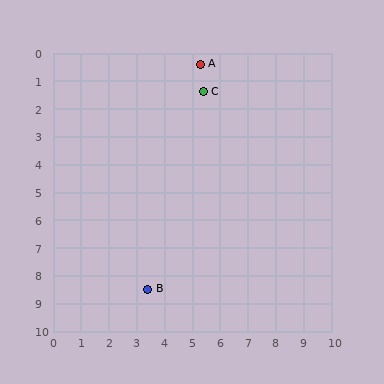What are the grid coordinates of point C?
Point C is at approximately (5.4, 1.4).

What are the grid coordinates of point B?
Point B is at approximately (3.4, 8.5).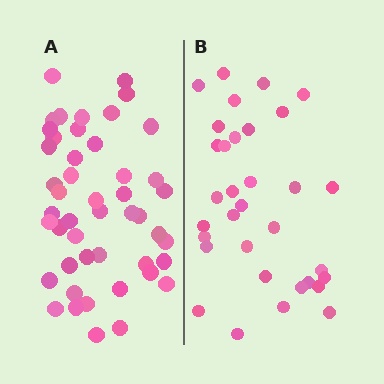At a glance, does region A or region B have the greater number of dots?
Region A (the left region) has more dots.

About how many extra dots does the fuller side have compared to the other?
Region A has approximately 15 more dots than region B.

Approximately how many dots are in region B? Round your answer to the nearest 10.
About 30 dots. (The exact count is 33, which rounds to 30.)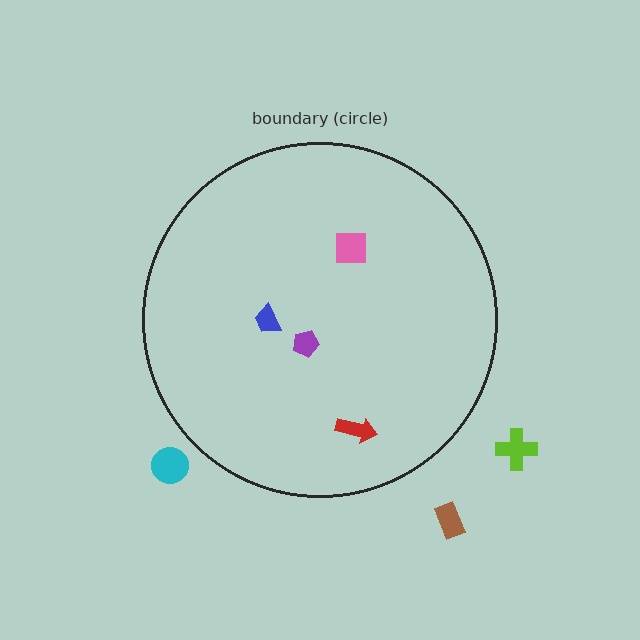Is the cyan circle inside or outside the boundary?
Outside.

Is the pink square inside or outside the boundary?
Inside.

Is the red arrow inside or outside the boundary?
Inside.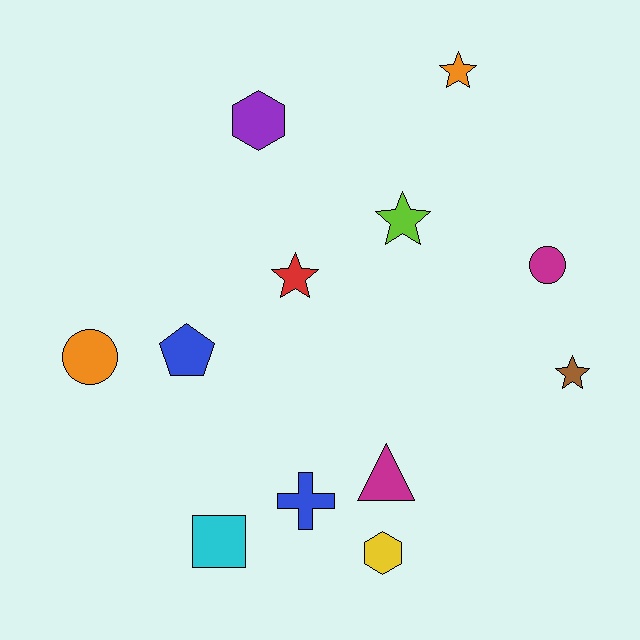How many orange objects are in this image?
There are 2 orange objects.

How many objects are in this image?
There are 12 objects.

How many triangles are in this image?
There is 1 triangle.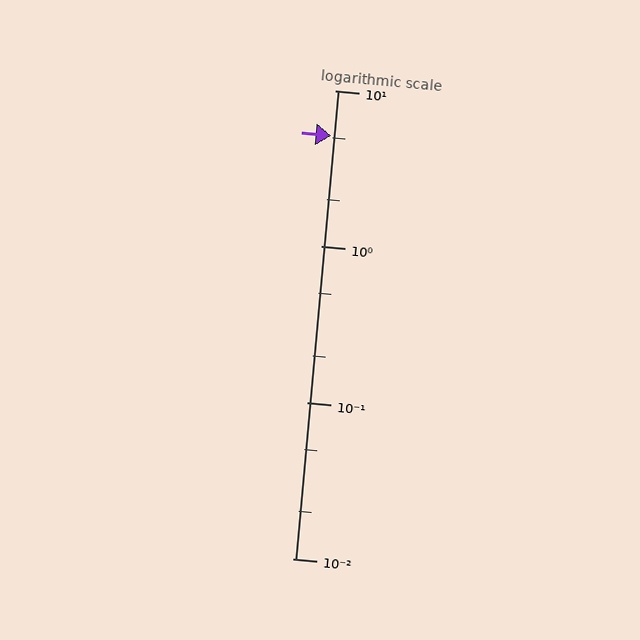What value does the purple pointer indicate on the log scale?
The pointer indicates approximately 5.1.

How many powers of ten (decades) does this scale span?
The scale spans 3 decades, from 0.01 to 10.